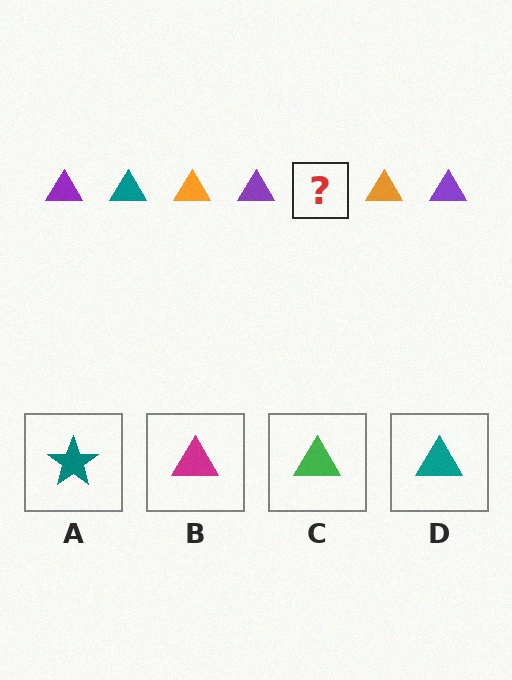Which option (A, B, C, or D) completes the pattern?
D.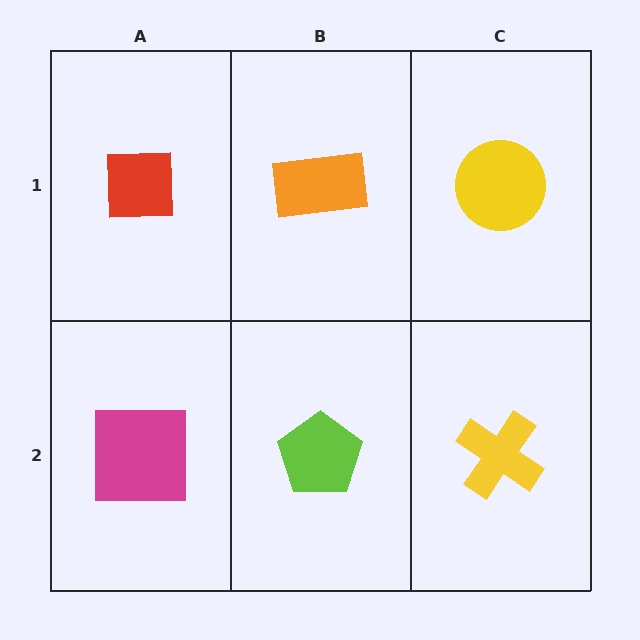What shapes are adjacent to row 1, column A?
A magenta square (row 2, column A), an orange rectangle (row 1, column B).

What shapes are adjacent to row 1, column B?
A lime pentagon (row 2, column B), a red square (row 1, column A), a yellow circle (row 1, column C).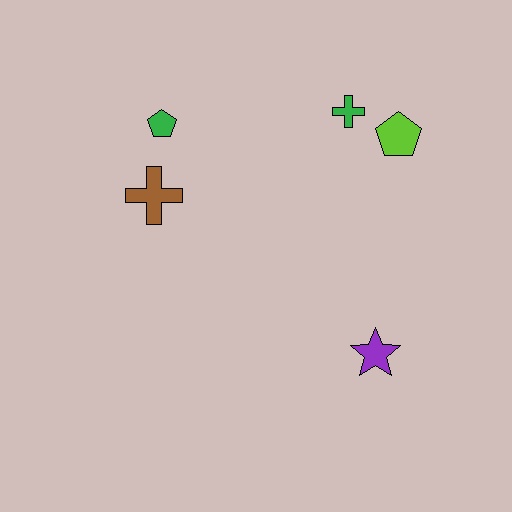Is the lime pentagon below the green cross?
Yes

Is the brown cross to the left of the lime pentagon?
Yes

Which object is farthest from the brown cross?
The purple star is farthest from the brown cross.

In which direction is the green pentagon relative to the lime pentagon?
The green pentagon is to the left of the lime pentagon.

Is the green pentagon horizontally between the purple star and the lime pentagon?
No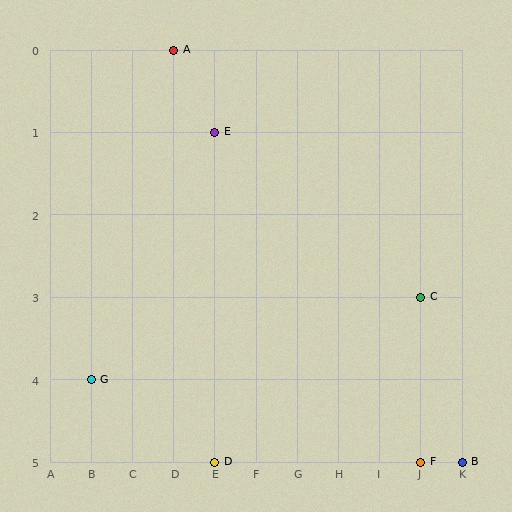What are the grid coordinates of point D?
Point D is at grid coordinates (E, 5).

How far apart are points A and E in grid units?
Points A and E are 1 column and 1 row apart (about 1.4 grid units diagonally).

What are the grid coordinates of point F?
Point F is at grid coordinates (J, 5).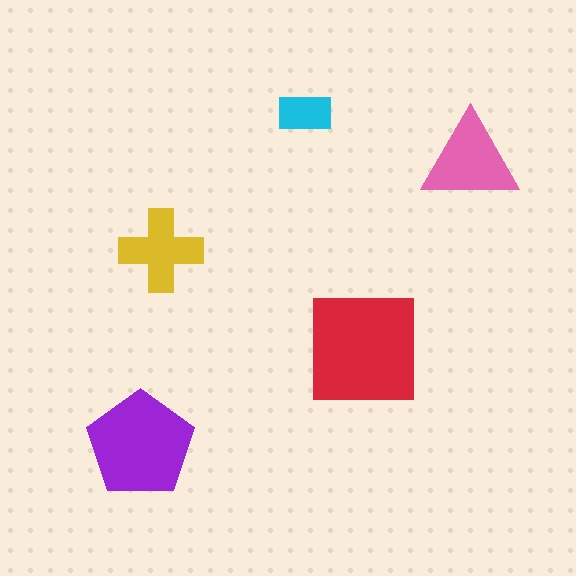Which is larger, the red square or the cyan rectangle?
The red square.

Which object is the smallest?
The cyan rectangle.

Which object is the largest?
The red square.